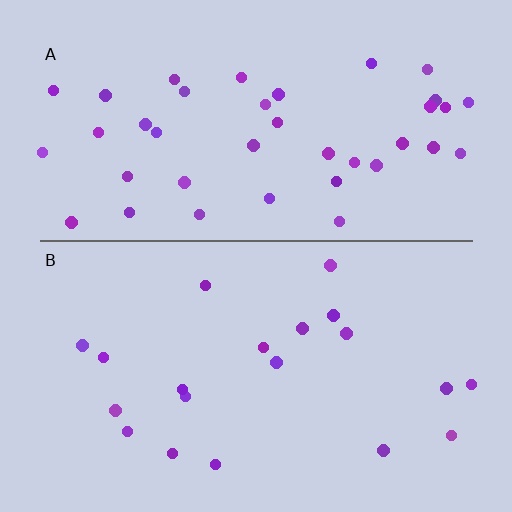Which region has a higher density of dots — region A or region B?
A (the top).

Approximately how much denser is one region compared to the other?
Approximately 2.0× — region A over region B.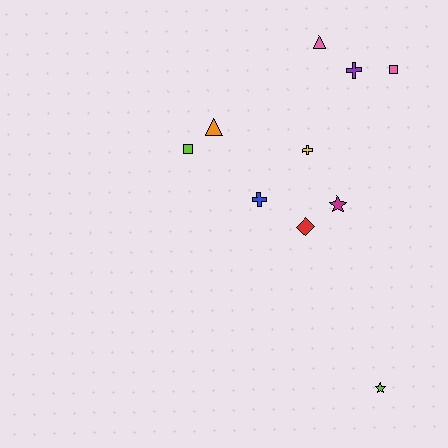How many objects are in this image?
There are 10 objects.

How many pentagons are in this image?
There are no pentagons.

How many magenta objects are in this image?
There is 1 magenta object.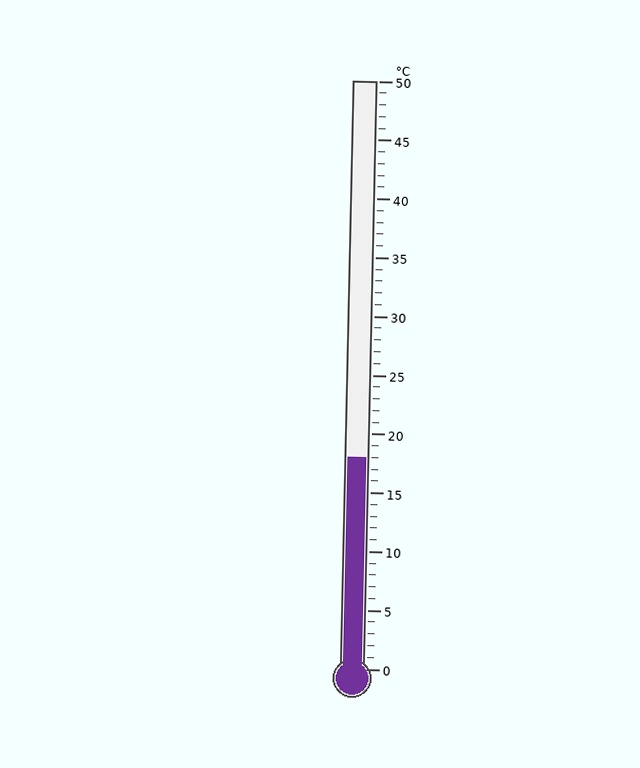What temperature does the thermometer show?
The thermometer shows approximately 18°C.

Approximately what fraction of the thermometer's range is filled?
The thermometer is filled to approximately 35% of its range.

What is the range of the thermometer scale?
The thermometer scale ranges from 0°C to 50°C.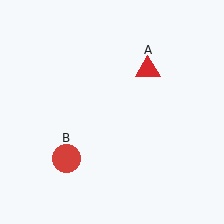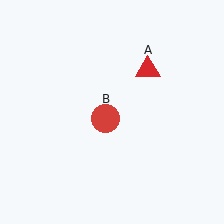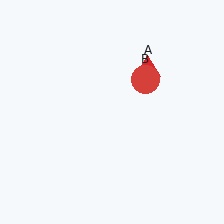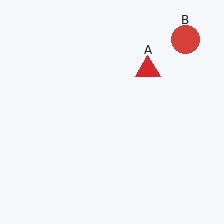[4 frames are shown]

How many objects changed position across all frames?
1 object changed position: red circle (object B).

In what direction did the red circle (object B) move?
The red circle (object B) moved up and to the right.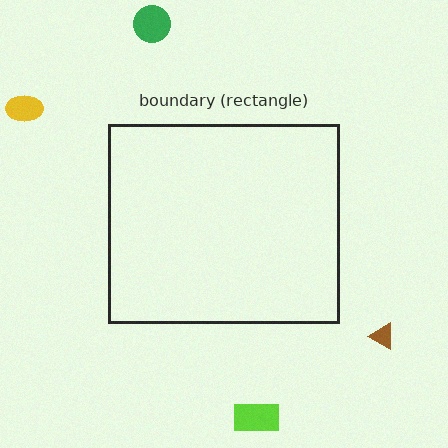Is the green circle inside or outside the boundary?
Outside.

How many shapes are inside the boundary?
0 inside, 4 outside.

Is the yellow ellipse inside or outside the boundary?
Outside.